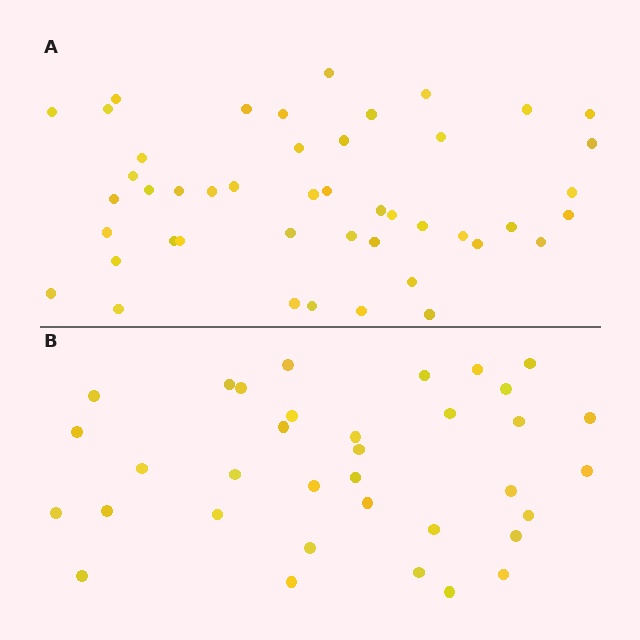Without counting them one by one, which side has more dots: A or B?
Region A (the top region) has more dots.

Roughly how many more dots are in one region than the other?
Region A has roughly 12 or so more dots than region B.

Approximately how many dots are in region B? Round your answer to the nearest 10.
About 40 dots. (The exact count is 35, which rounds to 40.)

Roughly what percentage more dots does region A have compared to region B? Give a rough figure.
About 30% more.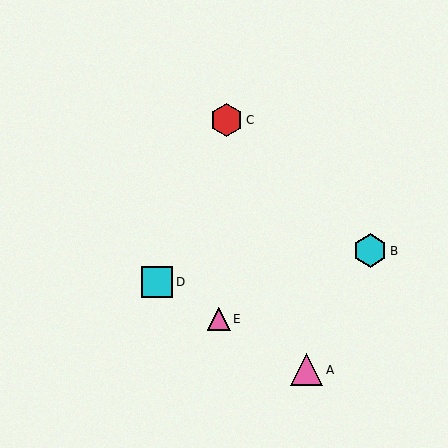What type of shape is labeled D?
Shape D is a cyan square.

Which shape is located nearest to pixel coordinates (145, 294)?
The cyan square (labeled D) at (157, 282) is nearest to that location.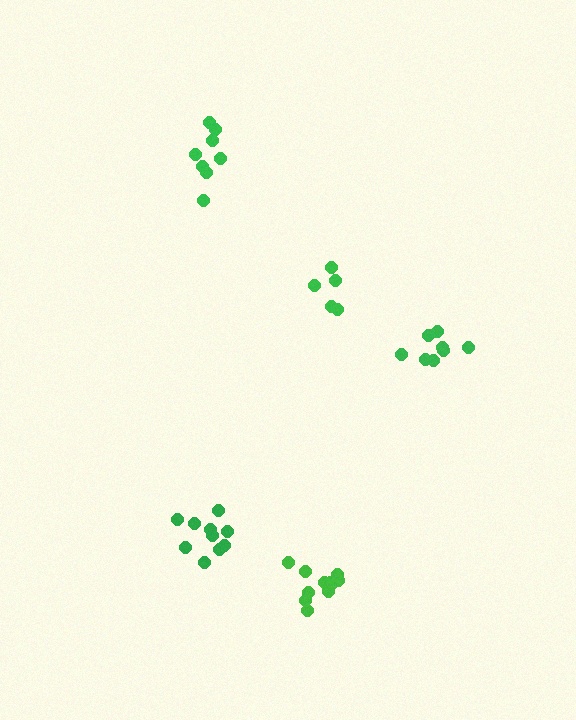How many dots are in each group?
Group 1: 5 dots, Group 2: 8 dots, Group 3: 10 dots, Group 4: 8 dots, Group 5: 11 dots (42 total).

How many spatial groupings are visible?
There are 5 spatial groupings.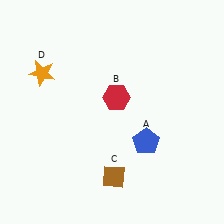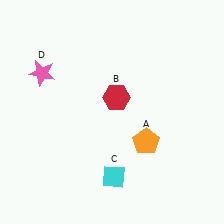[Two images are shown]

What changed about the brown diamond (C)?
In Image 1, C is brown. In Image 2, it changed to cyan.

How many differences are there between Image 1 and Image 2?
There are 3 differences between the two images.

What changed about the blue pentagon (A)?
In Image 1, A is blue. In Image 2, it changed to orange.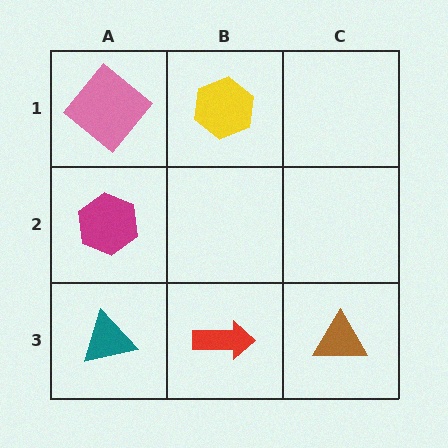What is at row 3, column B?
A red arrow.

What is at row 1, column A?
A pink diamond.